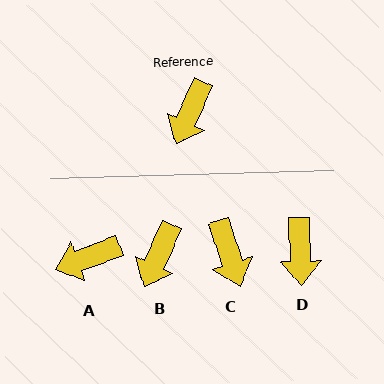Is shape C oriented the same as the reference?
No, it is off by about 42 degrees.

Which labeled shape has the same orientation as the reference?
B.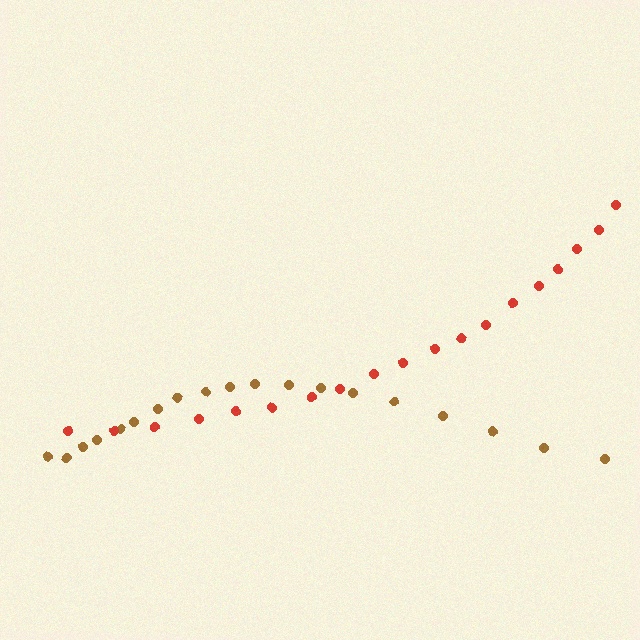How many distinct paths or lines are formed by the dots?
There are 2 distinct paths.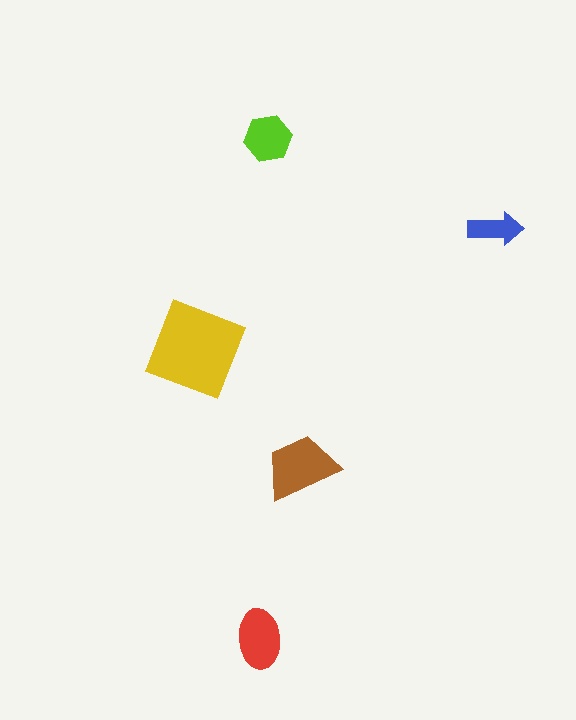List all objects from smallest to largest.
The blue arrow, the lime hexagon, the red ellipse, the brown trapezoid, the yellow diamond.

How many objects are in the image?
There are 5 objects in the image.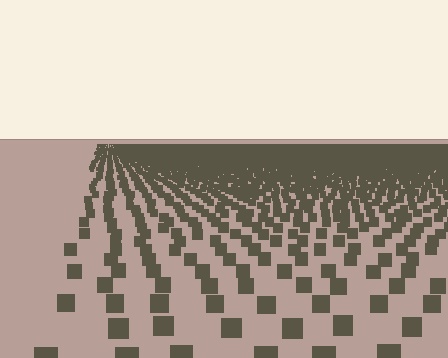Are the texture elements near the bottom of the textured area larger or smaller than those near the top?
Larger. Near the bottom, elements are closer to the viewer and appear at a bigger on-screen size.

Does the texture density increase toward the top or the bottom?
Density increases toward the top.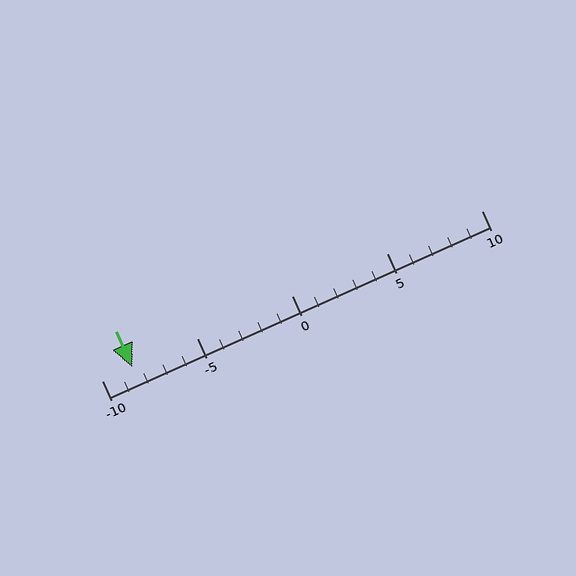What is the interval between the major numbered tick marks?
The major tick marks are spaced 5 units apart.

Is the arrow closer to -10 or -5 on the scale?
The arrow is closer to -10.